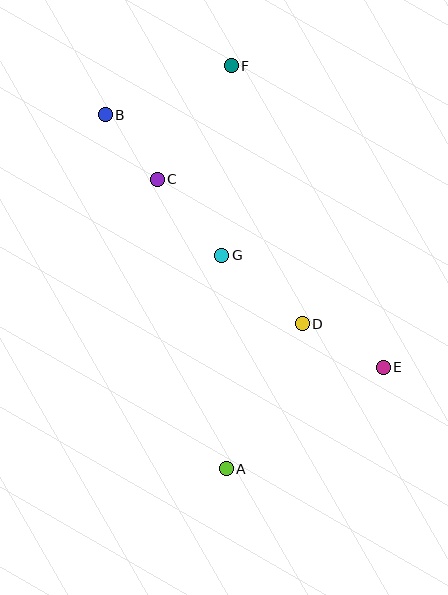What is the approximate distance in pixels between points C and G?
The distance between C and G is approximately 100 pixels.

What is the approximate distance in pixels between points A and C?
The distance between A and C is approximately 298 pixels.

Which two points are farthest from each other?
Points A and F are farthest from each other.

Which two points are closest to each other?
Points B and C are closest to each other.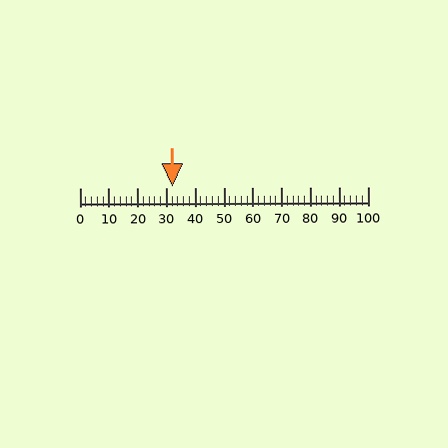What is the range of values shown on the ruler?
The ruler shows values from 0 to 100.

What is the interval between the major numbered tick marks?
The major tick marks are spaced 10 units apart.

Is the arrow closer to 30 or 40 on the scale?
The arrow is closer to 30.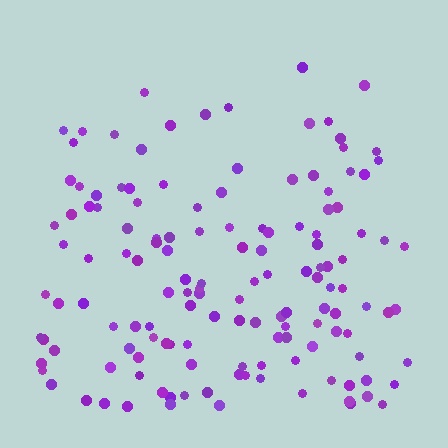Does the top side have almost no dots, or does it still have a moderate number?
Still a moderate number, just noticeably fewer than the bottom.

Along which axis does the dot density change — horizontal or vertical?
Vertical.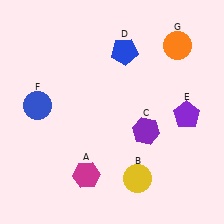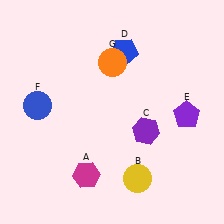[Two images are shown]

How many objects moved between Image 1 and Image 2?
1 object moved between the two images.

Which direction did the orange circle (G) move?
The orange circle (G) moved left.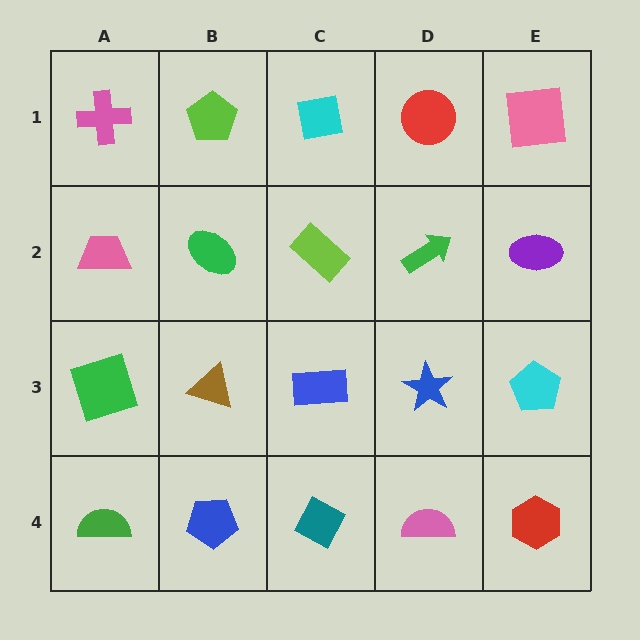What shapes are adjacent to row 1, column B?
A green ellipse (row 2, column B), a pink cross (row 1, column A), a cyan square (row 1, column C).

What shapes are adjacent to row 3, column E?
A purple ellipse (row 2, column E), a red hexagon (row 4, column E), a blue star (row 3, column D).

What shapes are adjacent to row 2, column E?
A pink square (row 1, column E), a cyan pentagon (row 3, column E), a green arrow (row 2, column D).